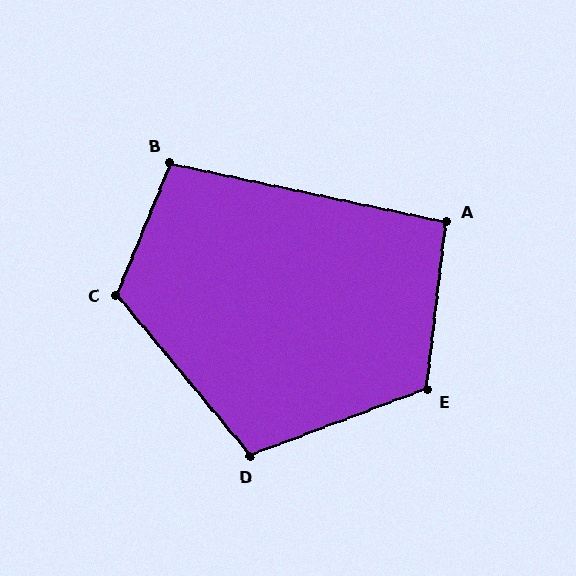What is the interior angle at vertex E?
Approximately 117 degrees (obtuse).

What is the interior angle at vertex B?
Approximately 100 degrees (obtuse).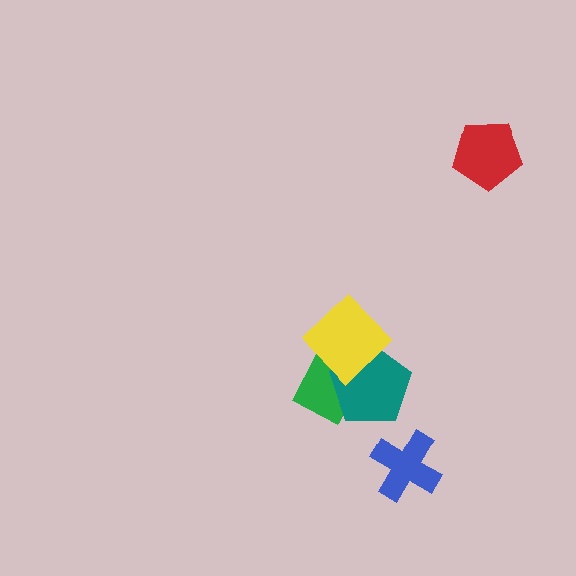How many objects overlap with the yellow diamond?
2 objects overlap with the yellow diamond.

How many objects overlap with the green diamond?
2 objects overlap with the green diamond.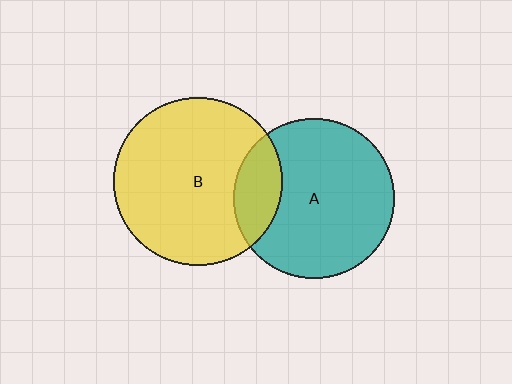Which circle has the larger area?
Circle B (yellow).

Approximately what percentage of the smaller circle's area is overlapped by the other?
Approximately 20%.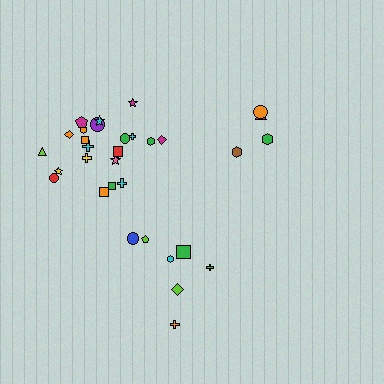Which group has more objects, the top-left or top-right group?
The top-left group.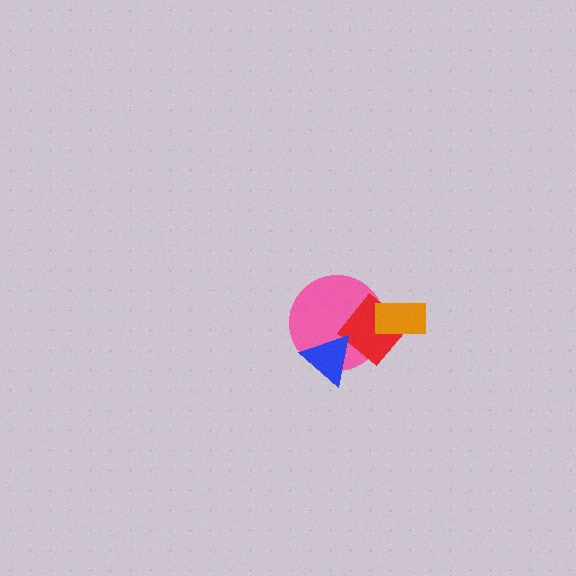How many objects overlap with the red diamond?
3 objects overlap with the red diamond.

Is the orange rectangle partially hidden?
No, no other shape covers it.